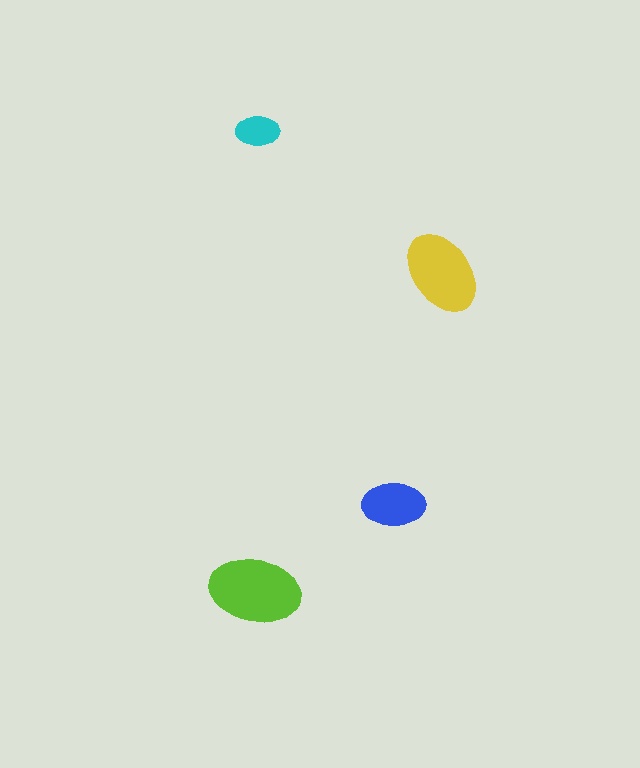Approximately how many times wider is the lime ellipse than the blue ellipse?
About 1.5 times wider.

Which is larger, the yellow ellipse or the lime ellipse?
The lime one.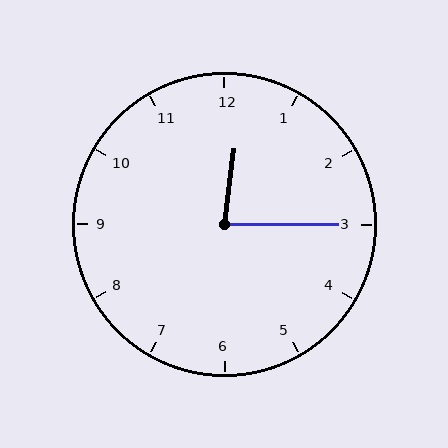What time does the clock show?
12:15.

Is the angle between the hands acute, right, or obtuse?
It is acute.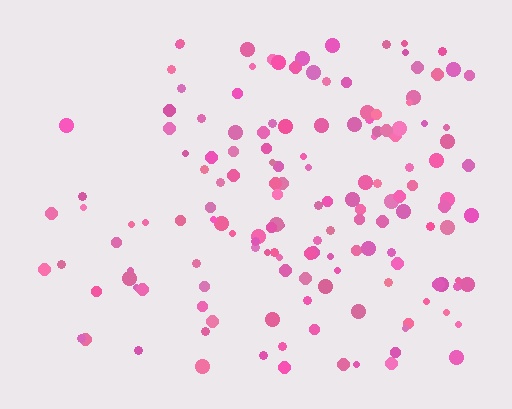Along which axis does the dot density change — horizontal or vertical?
Horizontal.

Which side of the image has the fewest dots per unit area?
The left.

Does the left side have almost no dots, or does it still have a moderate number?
Still a moderate number, just noticeably fewer than the right.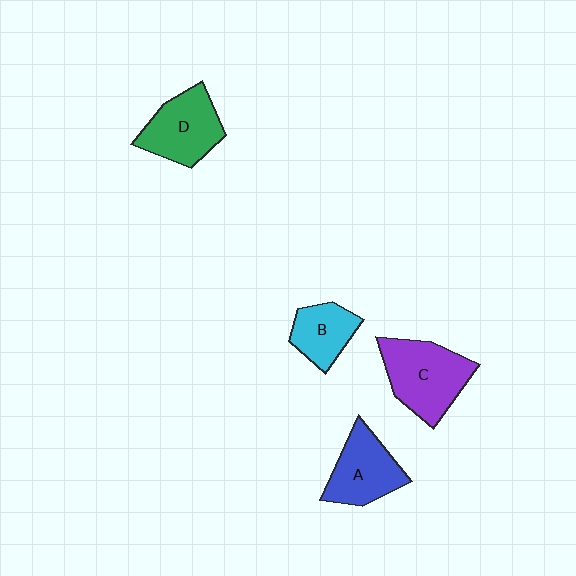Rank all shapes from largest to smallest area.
From largest to smallest: C (purple), D (green), A (blue), B (cyan).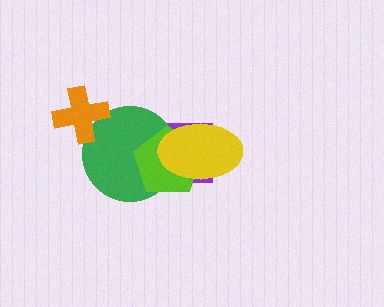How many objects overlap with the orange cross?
1 object overlaps with the orange cross.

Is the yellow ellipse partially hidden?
No, no other shape covers it.